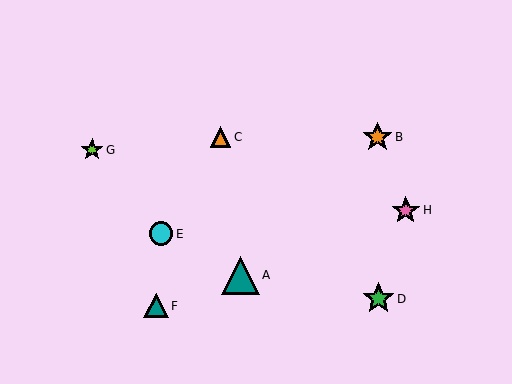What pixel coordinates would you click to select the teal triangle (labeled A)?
Click at (240, 275) to select the teal triangle A.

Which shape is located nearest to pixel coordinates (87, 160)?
The lime star (labeled G) at (92, 150) is nearest to that location.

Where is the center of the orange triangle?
The center of the orange triangle is at (221, 137).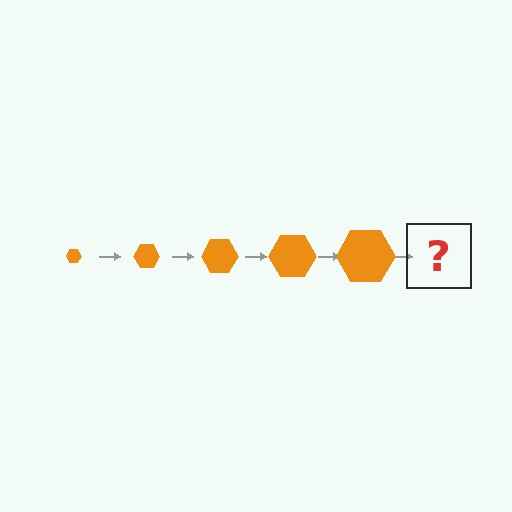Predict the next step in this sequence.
The next step is an orange hexagon, larger than the previous one.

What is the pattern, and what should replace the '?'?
The pattern is that the hexagon gets progressively larger each step. The '?' should be an orange hexagon, larger than the previous one.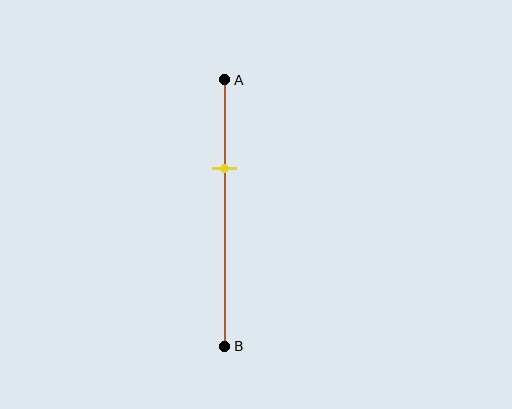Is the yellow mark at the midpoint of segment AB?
No, the mark is at about 35% from A, not at the 50% midpoint.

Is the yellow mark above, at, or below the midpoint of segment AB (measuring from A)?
The yellow mark is above the midpoint of segment AB.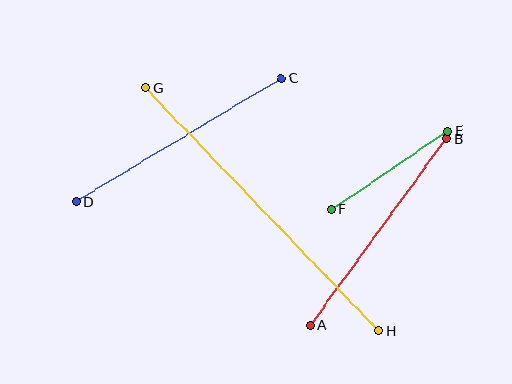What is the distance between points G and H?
The distance is approximately 337 pixels.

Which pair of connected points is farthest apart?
Points G and H are farthest apart.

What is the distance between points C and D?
The distance is approximately 239 pixels.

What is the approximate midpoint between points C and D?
The midpoint is at approximately (179, 140) pixels.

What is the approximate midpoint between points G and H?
The midpoint is at approximately (262, 210) pixels.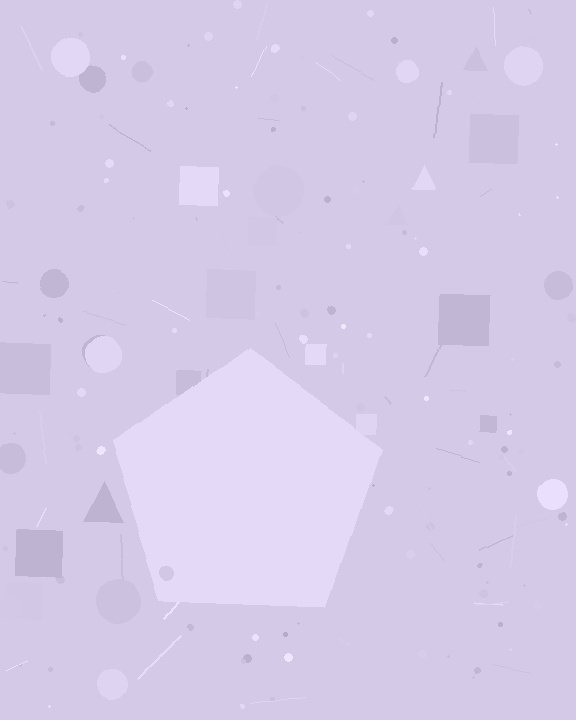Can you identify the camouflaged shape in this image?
The camouflaged shape is a pentagon.